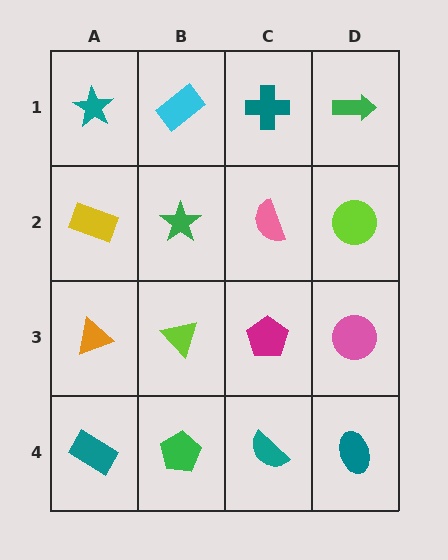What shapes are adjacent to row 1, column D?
A lime circle (row 2, column D), a teal cross (row 1, column C).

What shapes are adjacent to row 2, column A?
A teal star (row 1, column A), an orange triangle (row 3, column A), a green star (row 2, column B).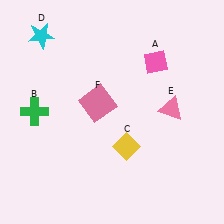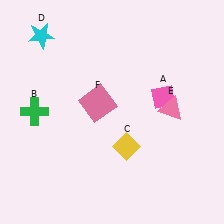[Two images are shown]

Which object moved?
The pink diamond (A) moved down.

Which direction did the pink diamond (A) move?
The pink diamond (A) moved down.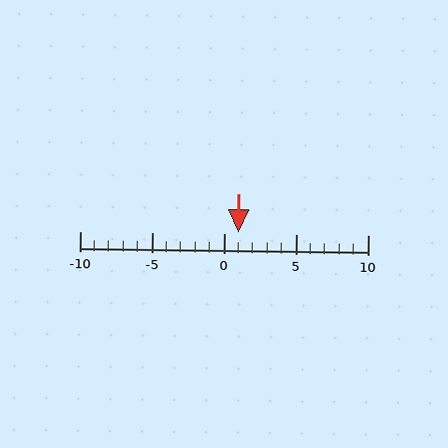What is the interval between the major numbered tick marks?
The major tick marks are spaced 5 units apart.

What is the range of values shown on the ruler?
The ruler shows values from -10 to 10.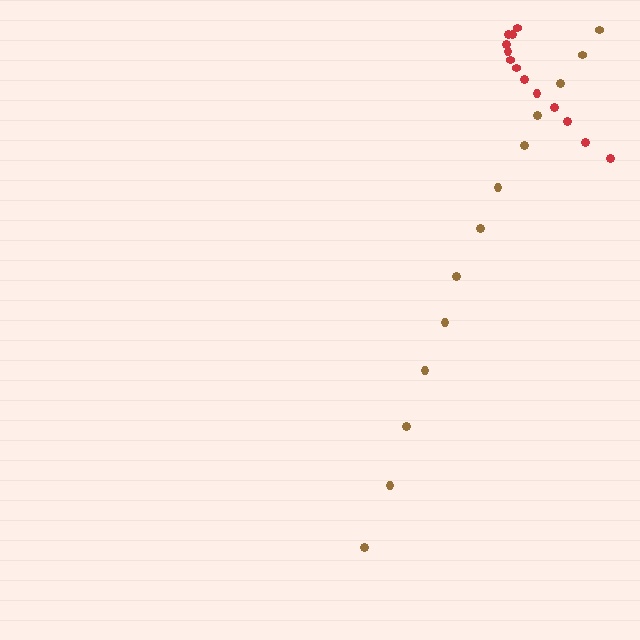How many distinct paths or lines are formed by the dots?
There are 2 distinct paths.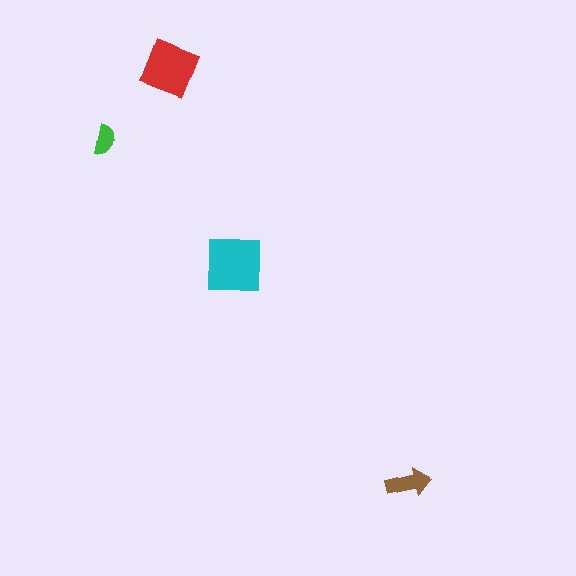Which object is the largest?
The cyan square.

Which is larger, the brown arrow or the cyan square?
The cyan square.